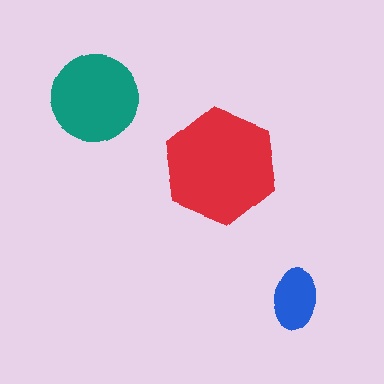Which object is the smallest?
The blue ellipse.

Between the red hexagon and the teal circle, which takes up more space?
The red hexagon.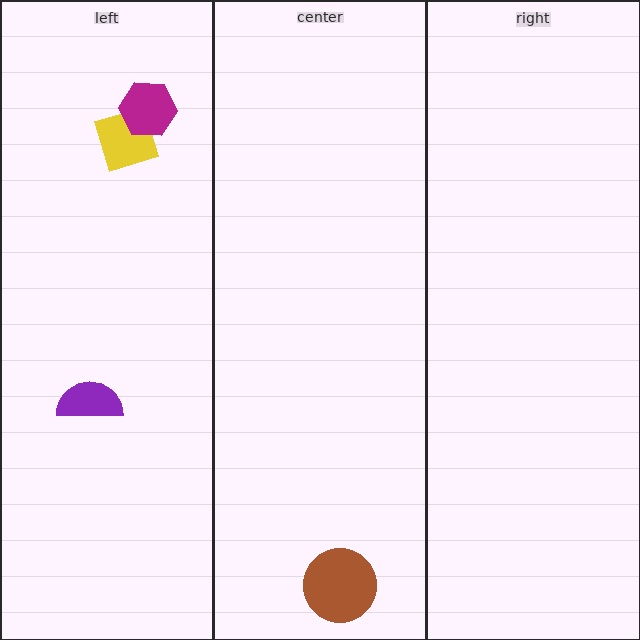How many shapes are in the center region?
1.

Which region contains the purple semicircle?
The left region.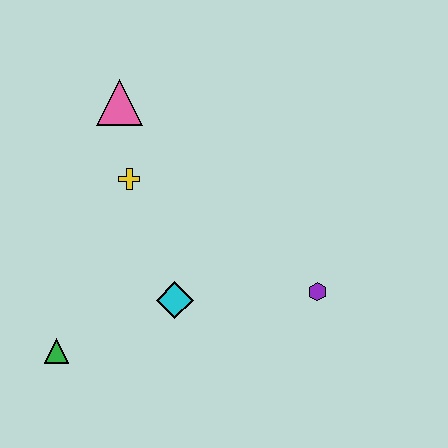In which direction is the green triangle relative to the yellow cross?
The green triangle is below the yellow cross.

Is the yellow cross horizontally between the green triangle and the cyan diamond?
Yes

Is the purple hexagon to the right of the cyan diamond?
Yes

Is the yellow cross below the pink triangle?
Yes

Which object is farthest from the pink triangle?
The purple hexagon is farthest from the pink triangle.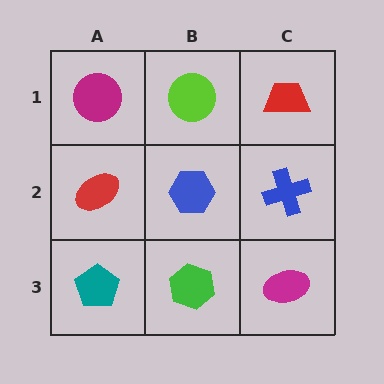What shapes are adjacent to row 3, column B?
A blue hexagon (row 2, column B), a teal pentagon (row 3, column A), a magenta ellipse (row 3, column C).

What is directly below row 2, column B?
A green hexagon.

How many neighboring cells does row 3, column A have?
2.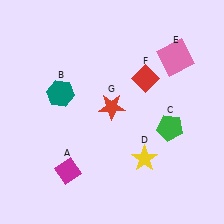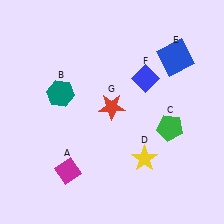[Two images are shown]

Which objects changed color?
E changed from pink to blue. F changed from red to blue.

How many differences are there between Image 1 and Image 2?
There are 2 differences between the two images.